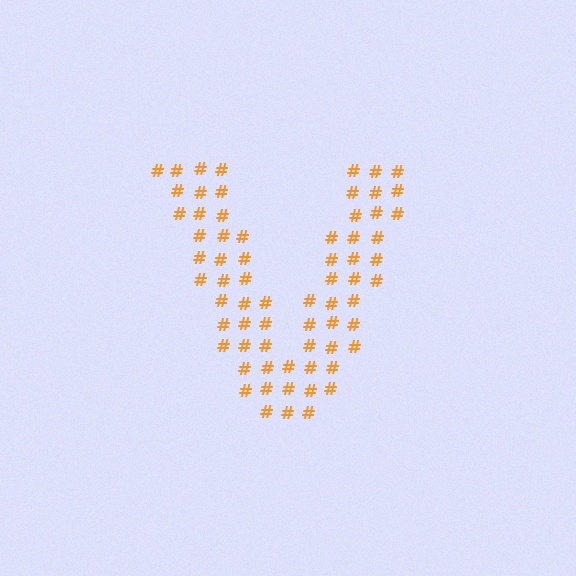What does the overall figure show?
The overall figure shows the letter V.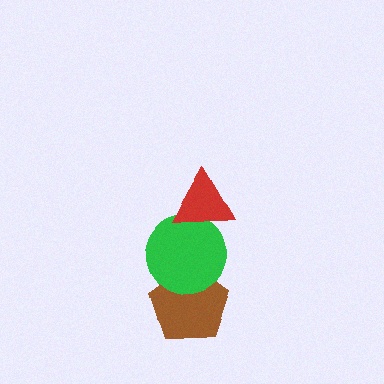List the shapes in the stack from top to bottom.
From top to bottom: the red triangle, the green circle, the brown pentagon.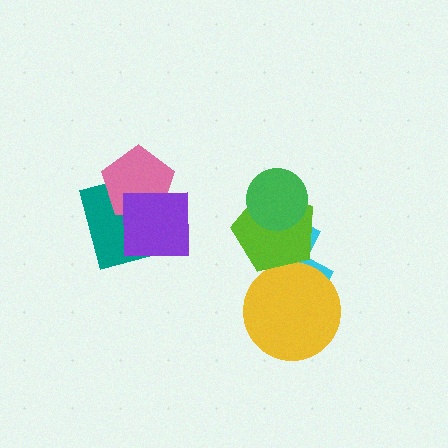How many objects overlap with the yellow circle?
2 objects overlap with the yellow circle.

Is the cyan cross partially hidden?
Yes, it is partially covered by another shape.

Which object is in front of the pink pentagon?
The purple square is in front of the pink pentagon.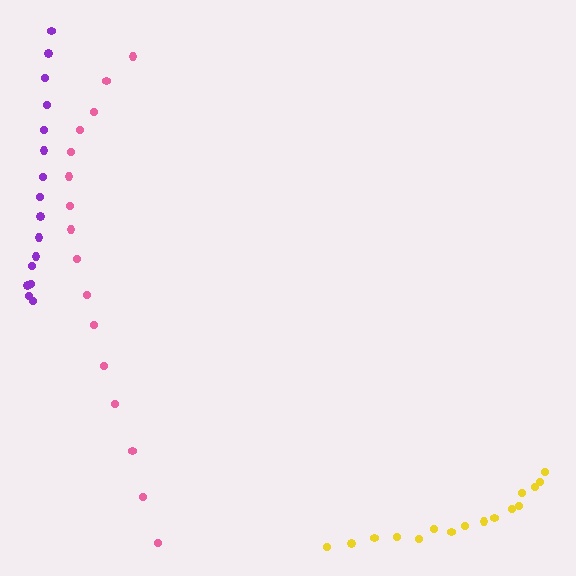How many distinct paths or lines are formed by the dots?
There are 3 distinct paths.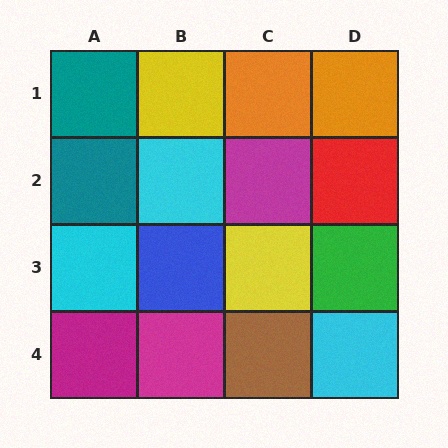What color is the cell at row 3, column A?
Cyan.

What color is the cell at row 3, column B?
Blue.